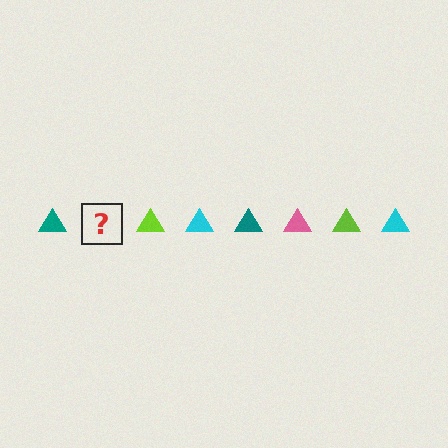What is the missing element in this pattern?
The missing element is a pink triangle.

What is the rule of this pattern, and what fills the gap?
The rule is that the pattern cycles through teal, pink, lime, cyan triangles. The gap should be filled with a pink triangle.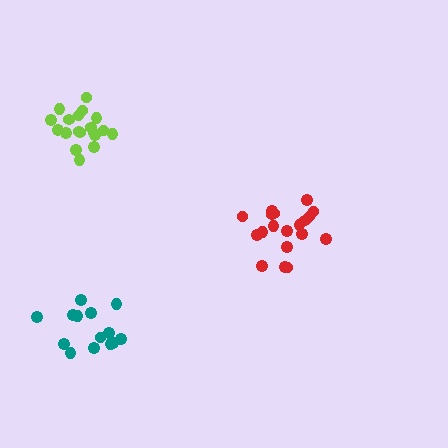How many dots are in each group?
Group 1: 19 dots, Group 2: 19 dots, Group 3: 14 dots (52 total).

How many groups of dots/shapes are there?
There are 3 groups.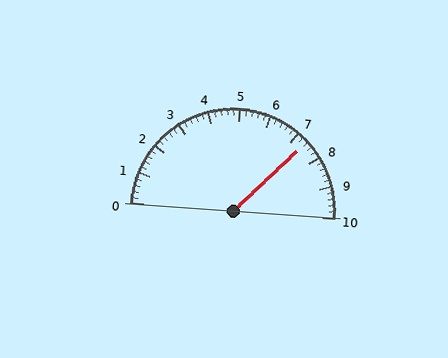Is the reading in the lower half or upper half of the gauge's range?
The reading is in the upper half of the range (0 to 10).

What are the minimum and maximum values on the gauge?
The gauge ranges from 0 to 10.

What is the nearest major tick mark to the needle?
The nearest major tick mark is 7.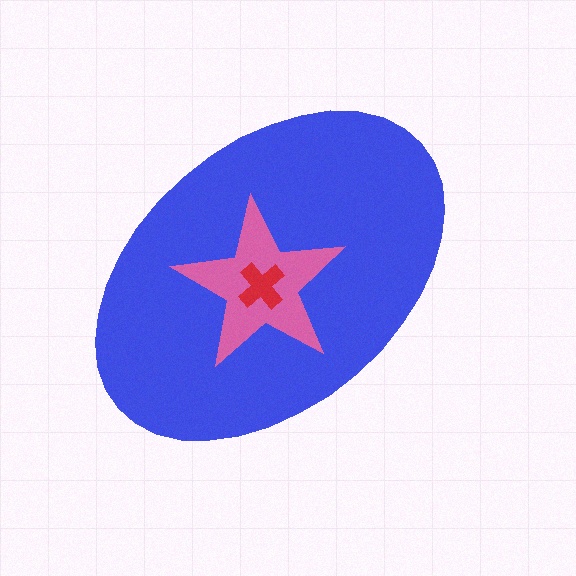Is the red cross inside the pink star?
Yes.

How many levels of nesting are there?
3.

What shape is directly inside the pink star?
The red cross.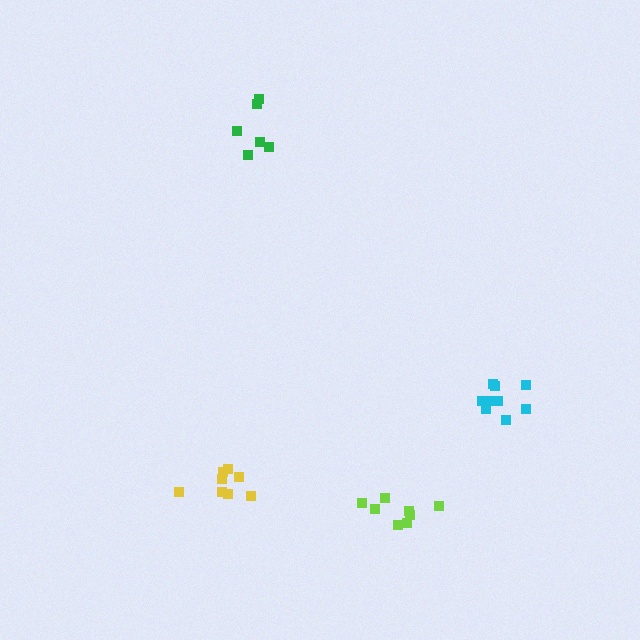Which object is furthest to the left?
The yellow cluster is leftmost.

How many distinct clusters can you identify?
There are 4 distinct clusters.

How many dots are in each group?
Group 1: 9 dots, Group 2: 6 dots, Group 3: 8 dots, Group 4: 8 dots (31 total).